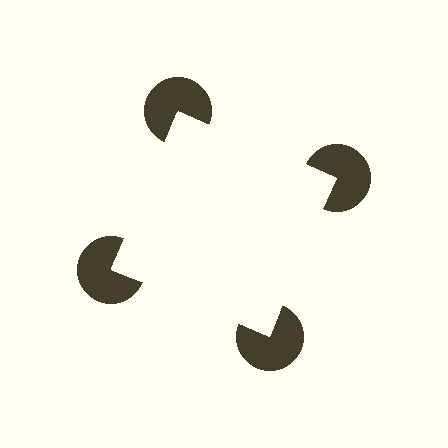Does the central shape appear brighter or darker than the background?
It typically appears slightly brighter than the background, even though no actual brightness change is drawn.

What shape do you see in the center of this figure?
An illusory square — its edges are inferred from the aligned wedge cuts in the pac-man discs, not physically drawn.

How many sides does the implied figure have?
4 sides.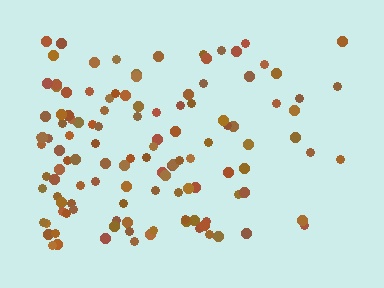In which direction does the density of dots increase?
From right to left, with the left side densest.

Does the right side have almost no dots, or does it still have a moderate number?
Still a moderate number, just noticeably fewer than the left.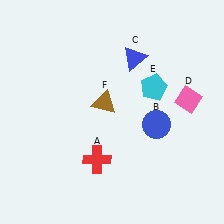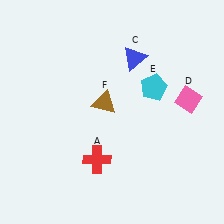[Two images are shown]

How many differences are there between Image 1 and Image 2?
There is 1 difference between the two images.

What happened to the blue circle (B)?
The blue circle (B) was removed in Image 2. It was in the bottom-right area of Image 1.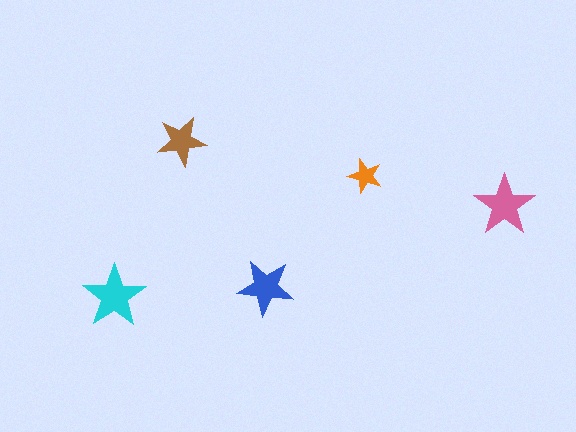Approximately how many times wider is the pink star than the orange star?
About 2 times wider.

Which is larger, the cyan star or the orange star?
The cyan one.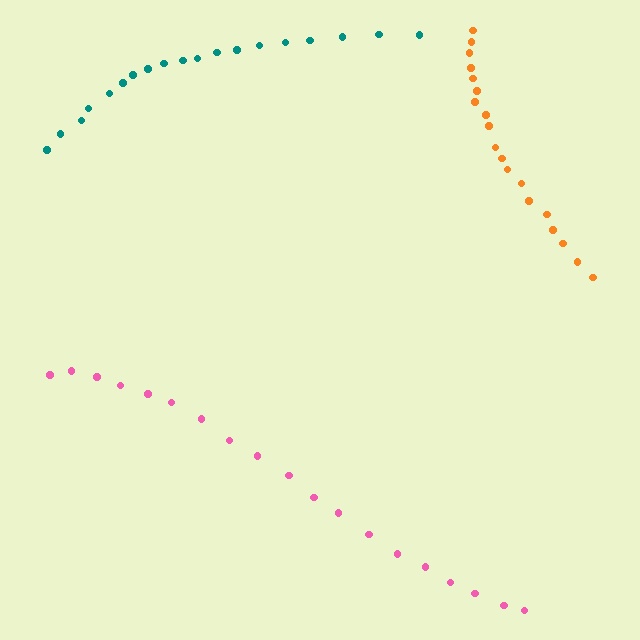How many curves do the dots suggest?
There are 3 distinct paths.